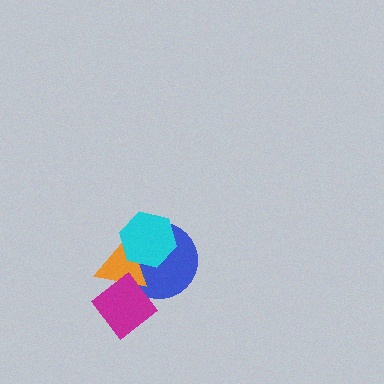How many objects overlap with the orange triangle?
3 objects overlap with the orange triangle.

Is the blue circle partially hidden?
Yes, it is partially covered by another shape.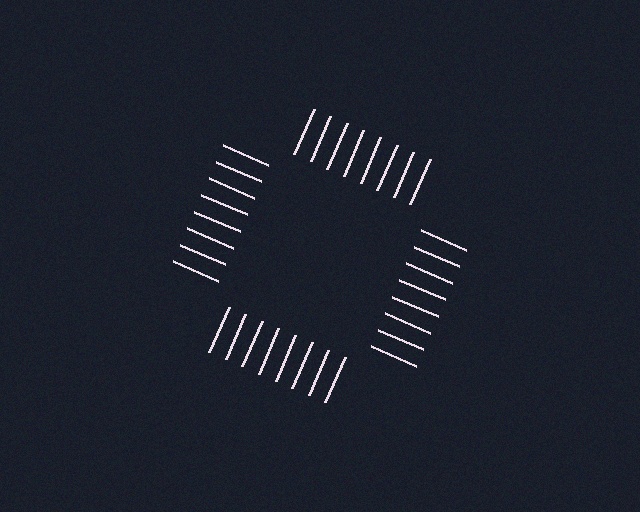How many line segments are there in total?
32 — 8 along each of the 4 edges.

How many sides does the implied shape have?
4 sides — the line-ends trace a square.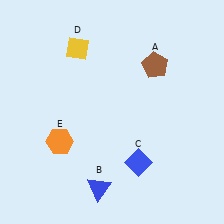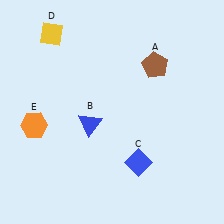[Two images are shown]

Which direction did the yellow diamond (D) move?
The yellow diamond (D) moved left.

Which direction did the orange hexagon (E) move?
The orange hexagon (E) moved left.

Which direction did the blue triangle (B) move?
The blue triangle (B) moved up.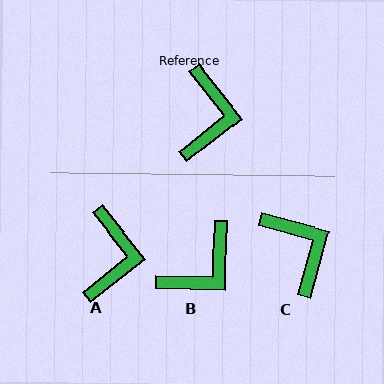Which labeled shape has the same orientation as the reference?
A.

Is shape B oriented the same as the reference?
No, it is off by about 40 degrees.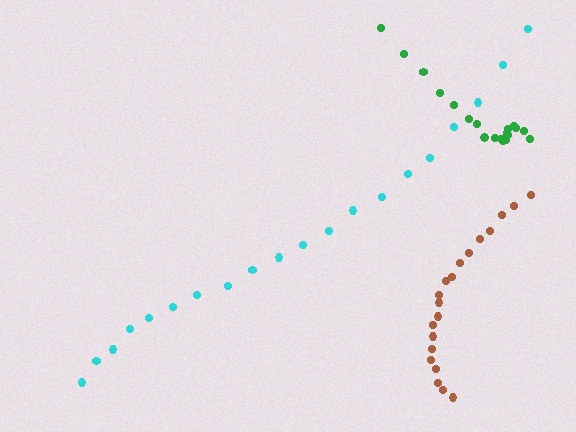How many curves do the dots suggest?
There are 3 distinct paths.